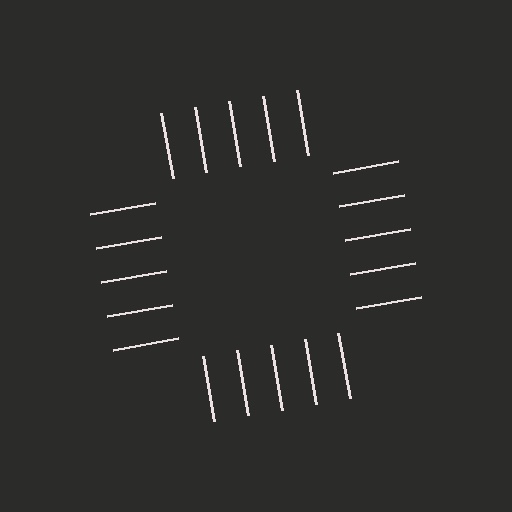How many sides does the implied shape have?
4 sides — the line-ends trace a square.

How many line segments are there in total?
20 — 5 along each of the 4 edges.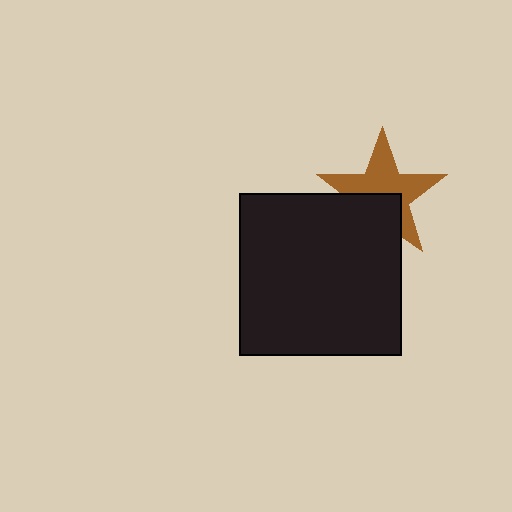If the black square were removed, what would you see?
You would see the complete brown star.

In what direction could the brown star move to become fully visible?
The brown star could move up. That would shift it out from behind the black square entirely.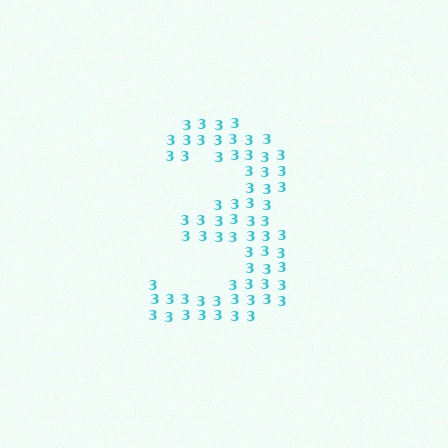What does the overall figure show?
The overall figure shows the digit 3.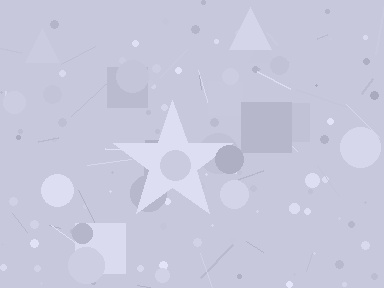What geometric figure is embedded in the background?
A star is embedded in the background.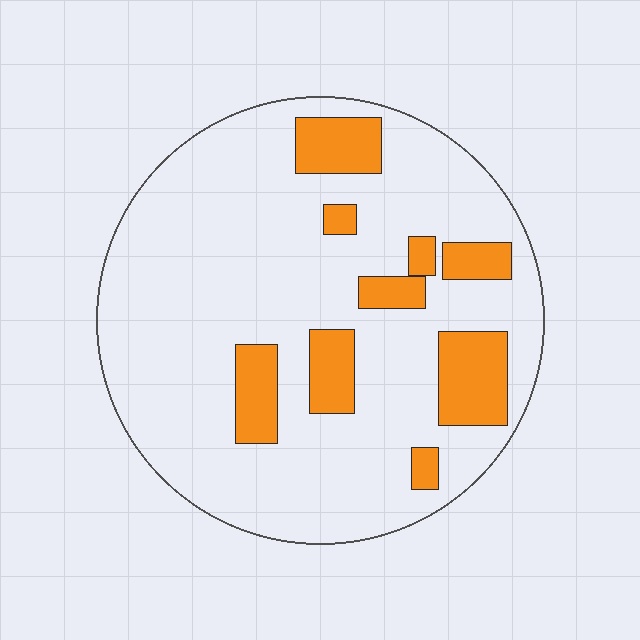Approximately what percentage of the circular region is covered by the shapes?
Approximately 20%.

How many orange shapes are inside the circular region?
9.